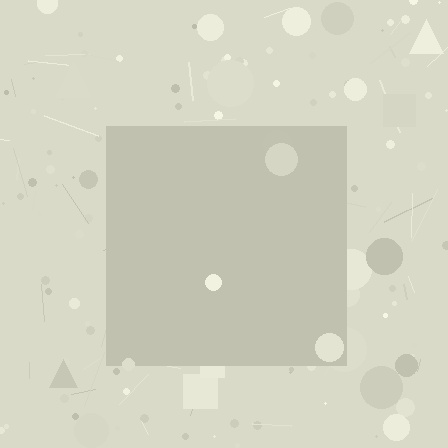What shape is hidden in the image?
A square is hidden in the image.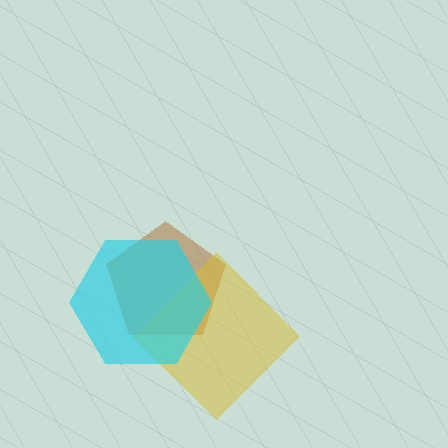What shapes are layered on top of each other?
The layered shapes are: a brown pentagon, a yellow diamond, a cyan hexagon.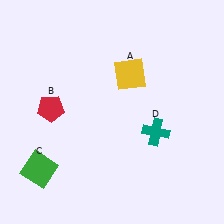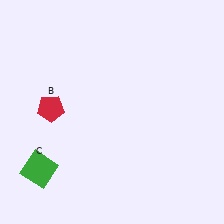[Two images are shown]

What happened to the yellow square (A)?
The yellow square (A) was removed in Image 2. It was in the top-right area of Image 1.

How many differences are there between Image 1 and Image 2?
There are 2 differences between the two images.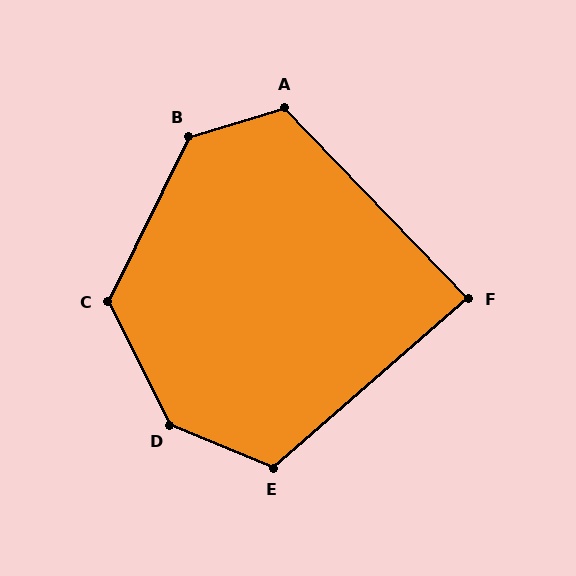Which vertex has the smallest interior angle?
F, at approximately 87 degrees.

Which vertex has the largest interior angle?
D, at approximately 139 degrees.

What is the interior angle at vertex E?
Approximately 116 degrees (obtuse).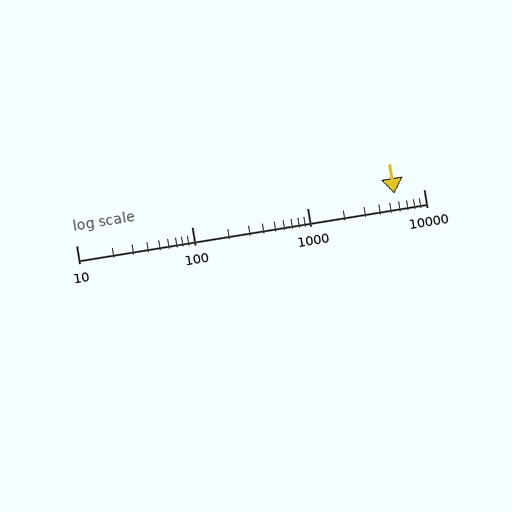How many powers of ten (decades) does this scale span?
The scale spans 3 decades, from 10 to 10000.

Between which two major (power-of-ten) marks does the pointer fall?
The pointer is between 1000 and 10000.